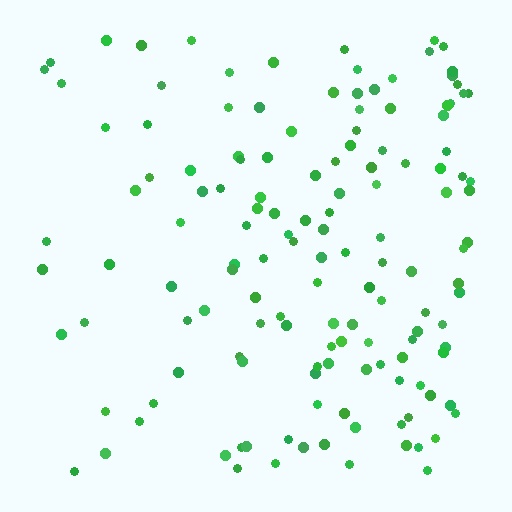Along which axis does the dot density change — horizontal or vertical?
Horizontal.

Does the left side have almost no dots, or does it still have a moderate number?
Still a moderate number, just noticeably fewer than the right.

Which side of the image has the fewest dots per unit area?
The left.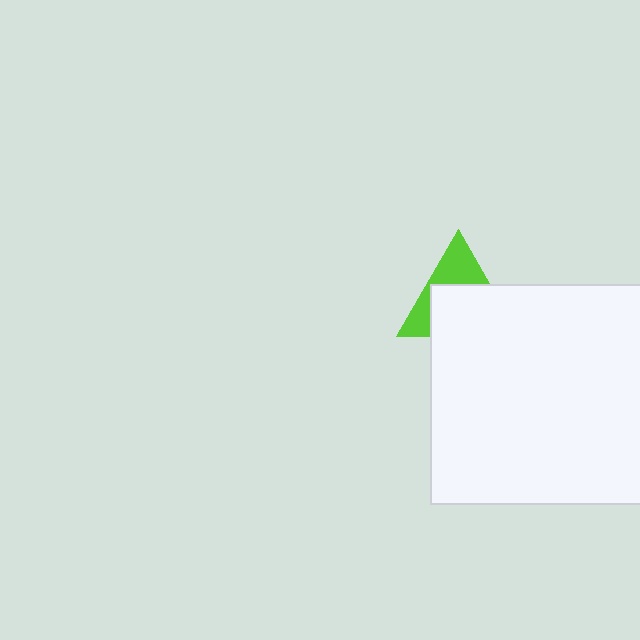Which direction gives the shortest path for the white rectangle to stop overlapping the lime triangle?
Moving down gives the shortest separation.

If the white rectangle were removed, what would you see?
You would see the complete lime triangle.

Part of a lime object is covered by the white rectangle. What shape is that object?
It is a triangle.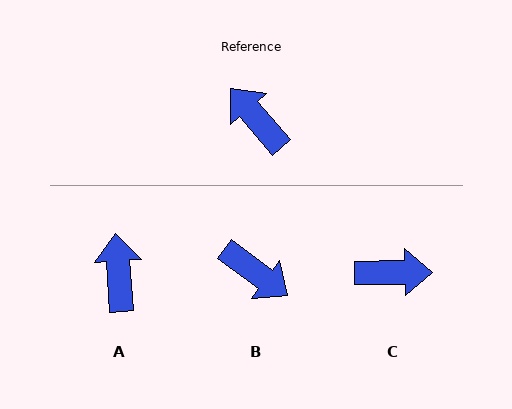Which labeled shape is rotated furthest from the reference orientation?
B, about 167 degrees away.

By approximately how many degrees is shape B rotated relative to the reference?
Approximately 167 degrees clockwise.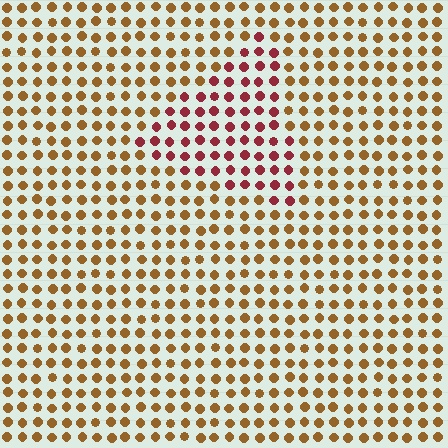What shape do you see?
I see a triangle.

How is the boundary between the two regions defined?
The boundary is defined purely by a slight shift in hue (about 43 degrees). Spacing, size, and orientation are identical on both sides.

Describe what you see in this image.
The image is filled with small brown elements in a uniform arrangement. A triangle-shaped region is visible where the elements are tinted to a slightly different hue, forming a subtle color boundary.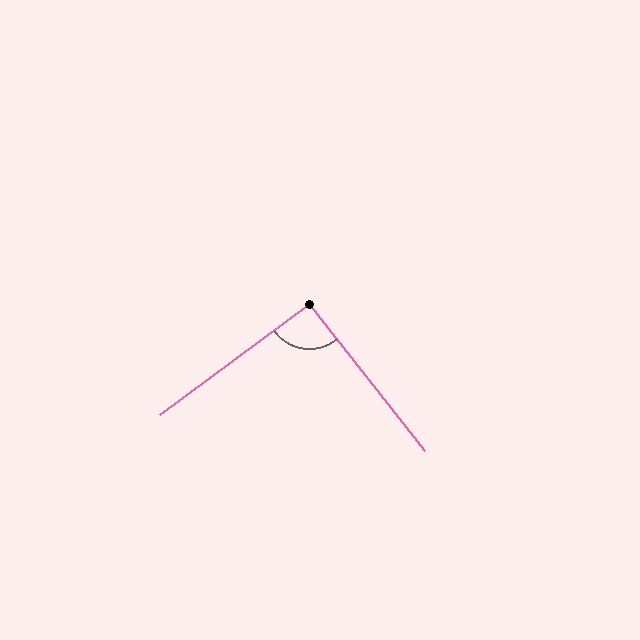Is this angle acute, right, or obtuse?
It is approximately a right angle.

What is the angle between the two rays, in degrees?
Approximately 92 degrees.